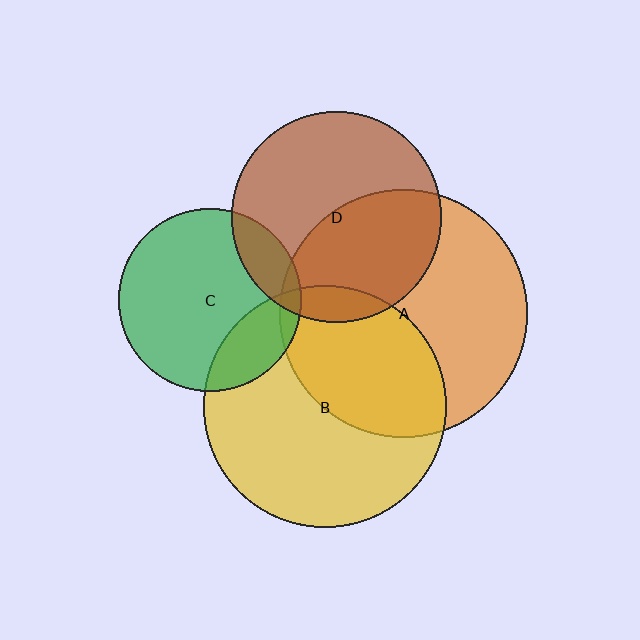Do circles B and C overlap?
Yes.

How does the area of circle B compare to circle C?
Approximately 1.7 times.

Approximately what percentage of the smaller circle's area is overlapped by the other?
Approximately 20%.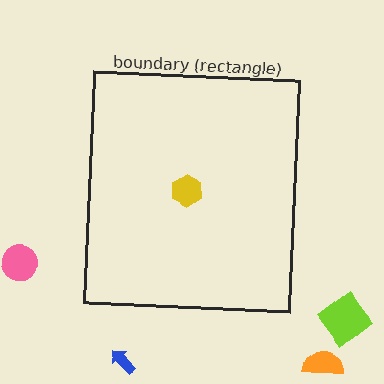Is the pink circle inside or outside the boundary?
Outside.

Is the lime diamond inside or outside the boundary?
Outside.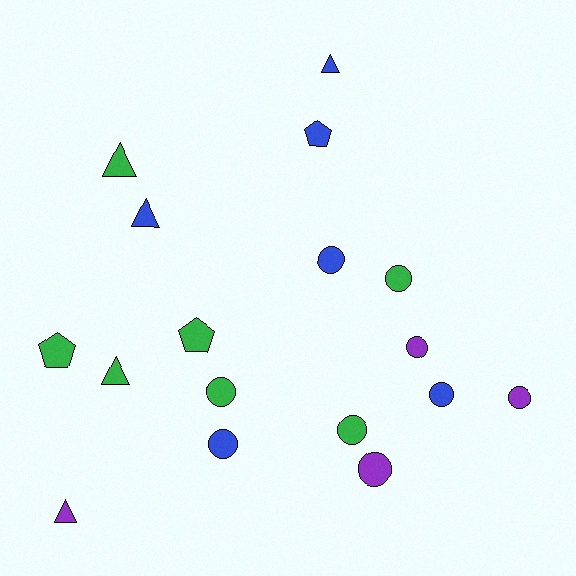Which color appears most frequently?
Green, with 7 objects.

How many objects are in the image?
There are 17 objects.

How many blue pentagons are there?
There is 1 blue pentagon.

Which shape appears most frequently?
Circle, with 9 objects.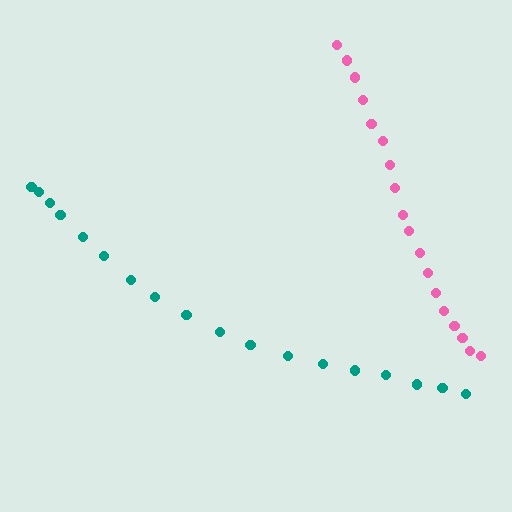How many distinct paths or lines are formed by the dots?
There are 2 distinct paths.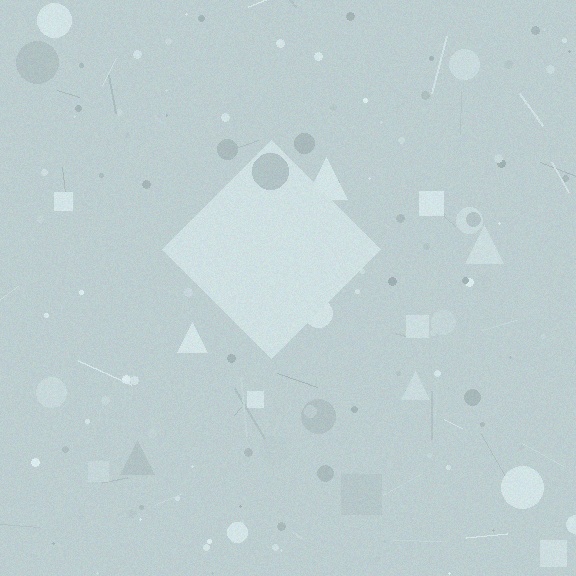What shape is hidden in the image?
A diamond is hidden in the image.